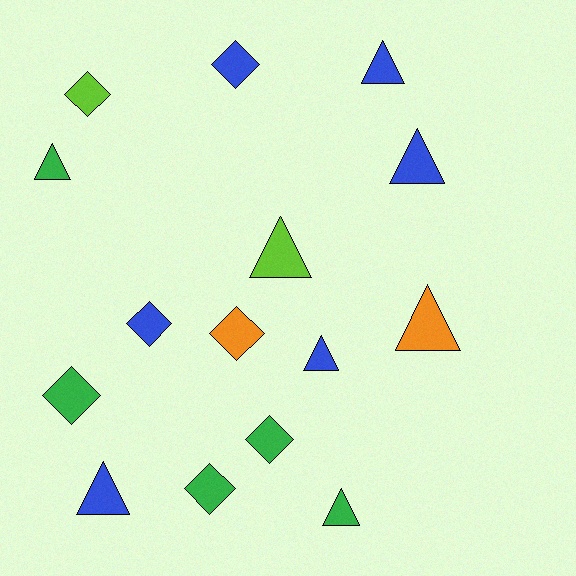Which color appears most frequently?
Blue, with 6 objects.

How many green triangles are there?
There are 2 green triangles.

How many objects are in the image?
There are 15 objects.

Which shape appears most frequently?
Triangle, with 8 objects.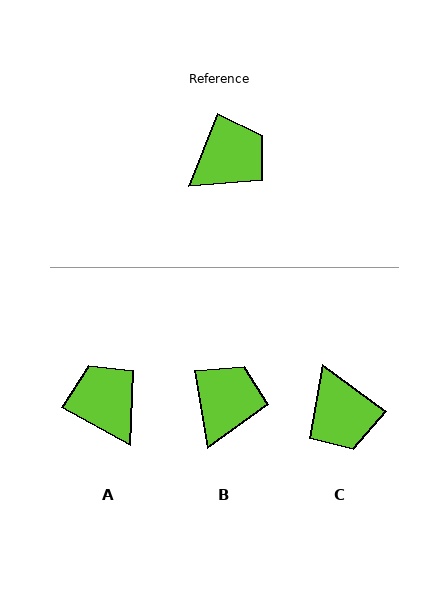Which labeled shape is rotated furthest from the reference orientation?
C, about 104 degrees away.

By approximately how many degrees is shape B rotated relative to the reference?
Approximately 31 degrees counter-clockwise.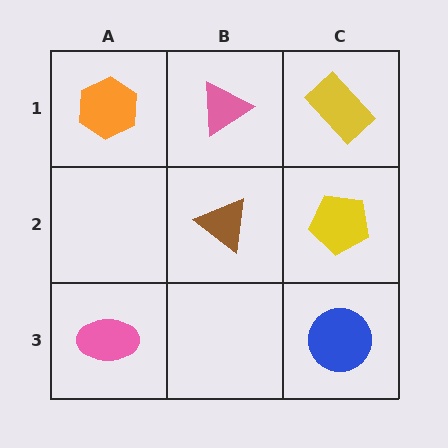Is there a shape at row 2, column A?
No, that cell is empty.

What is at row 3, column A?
A pink ellipse.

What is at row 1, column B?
A pink triangle.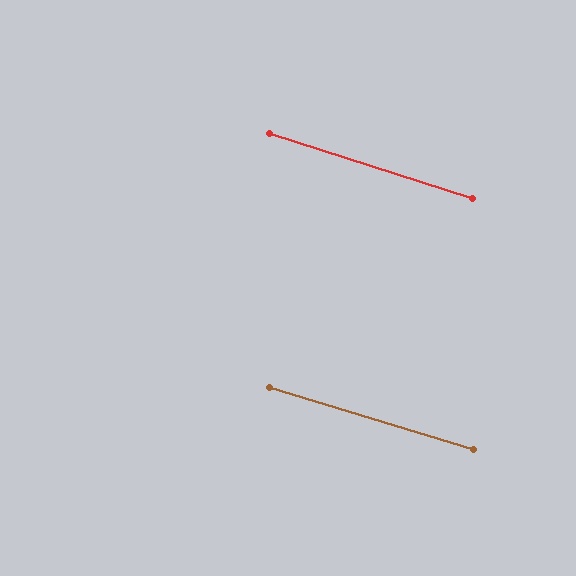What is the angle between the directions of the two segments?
Approximately 1 degree.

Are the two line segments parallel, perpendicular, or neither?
Parallel — their directions differ by only 0.6°.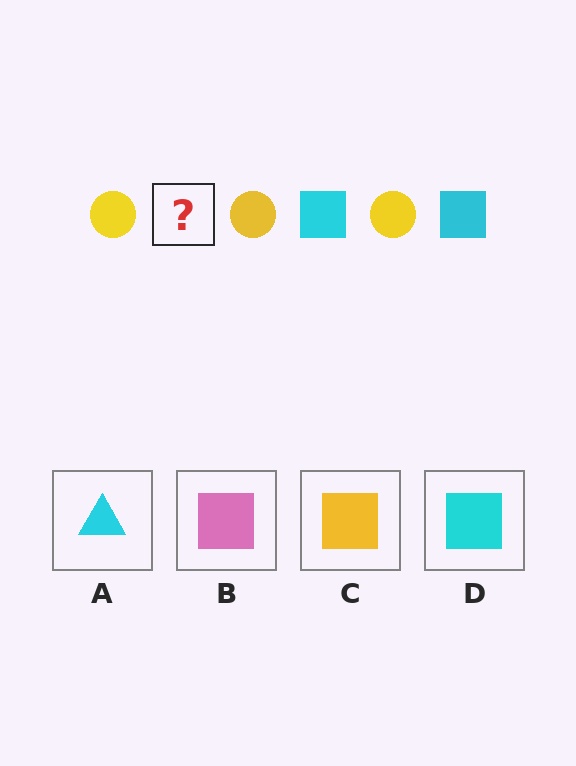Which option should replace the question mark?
Option D.